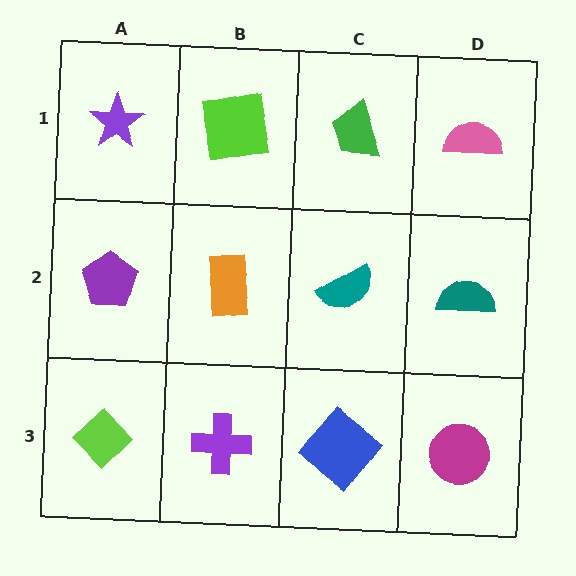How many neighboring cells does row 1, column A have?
2.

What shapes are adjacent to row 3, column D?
A teal semicircle (row 2, column D), a blue diamond (row 3, column C).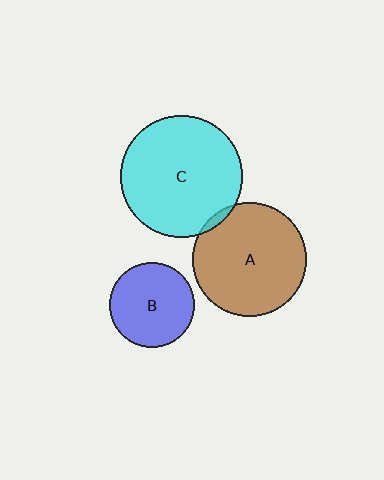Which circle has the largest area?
Circle C (cyan).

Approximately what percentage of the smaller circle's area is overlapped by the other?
Approximately 5%.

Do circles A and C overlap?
Yes.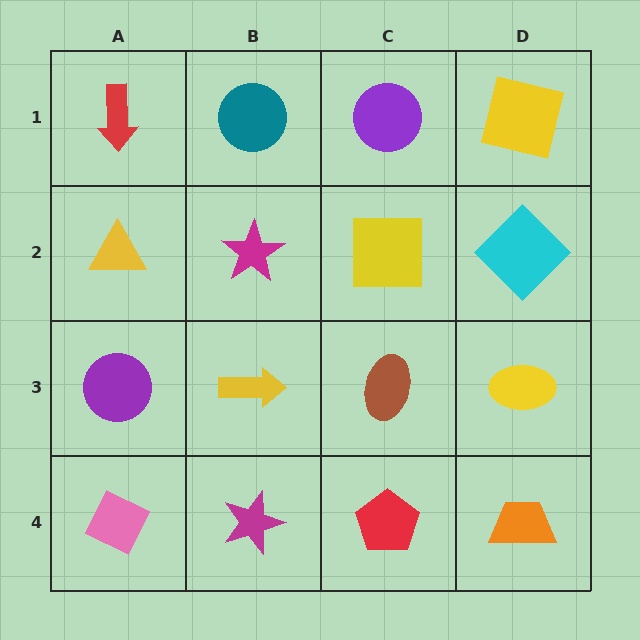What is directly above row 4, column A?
A purple circle.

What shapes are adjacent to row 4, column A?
A purple circle (row 3, column A), a magenta star (row 4, column B).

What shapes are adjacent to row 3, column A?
A yellow triangle (row 2, column A), a pink diamond (row 4, column A), a yellow arrow (row 3, column B).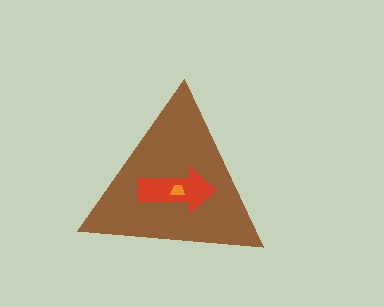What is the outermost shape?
The brown triangle.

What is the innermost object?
The orange trapezoid.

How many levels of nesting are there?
3.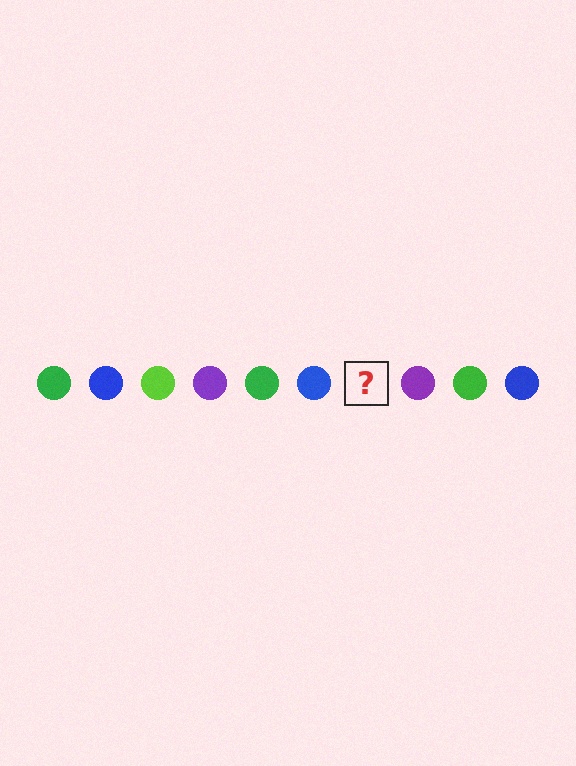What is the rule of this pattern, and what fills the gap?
The rule is that the pattern cycles through green, blue, lime, purple circles. The gap should be filled with a lime circle.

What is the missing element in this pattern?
The missing element is a lime circle.